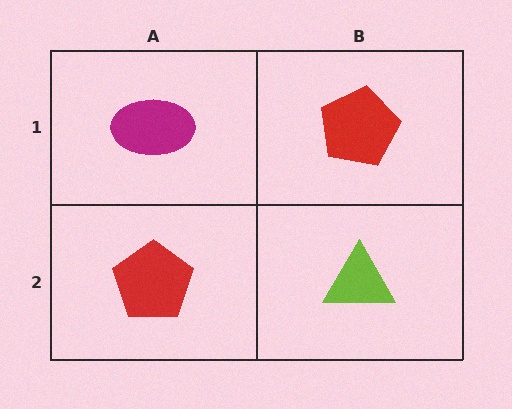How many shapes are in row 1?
2 shapes.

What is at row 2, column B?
A lime triangle.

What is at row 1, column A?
A magenta ellipse.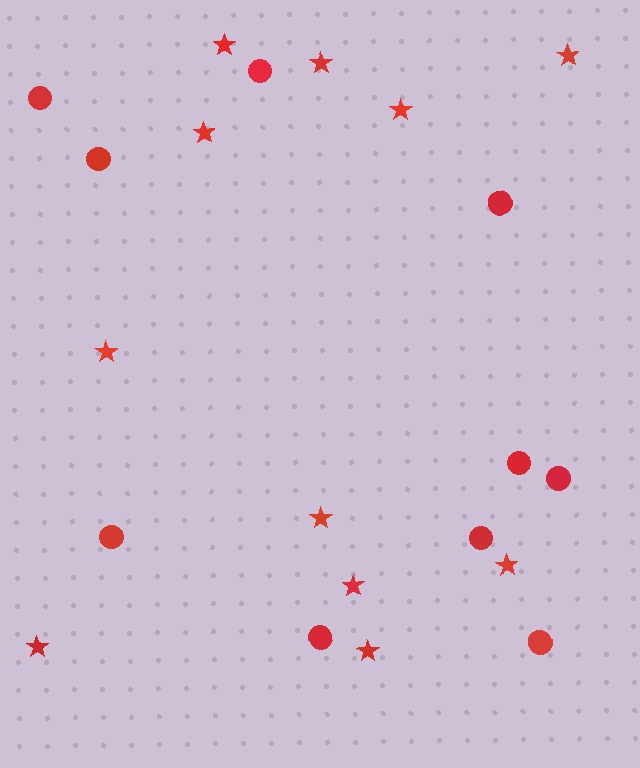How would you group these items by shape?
There are 2 groups: one group of circles (10) and one group of stars (11).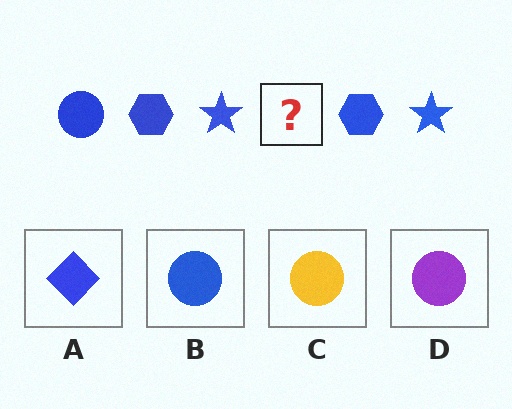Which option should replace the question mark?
Option B.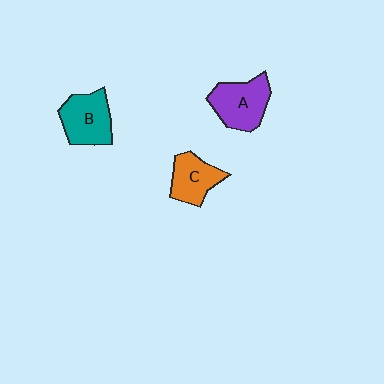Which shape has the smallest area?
Shape C (orange).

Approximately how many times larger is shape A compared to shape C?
Approximately 1.3 times.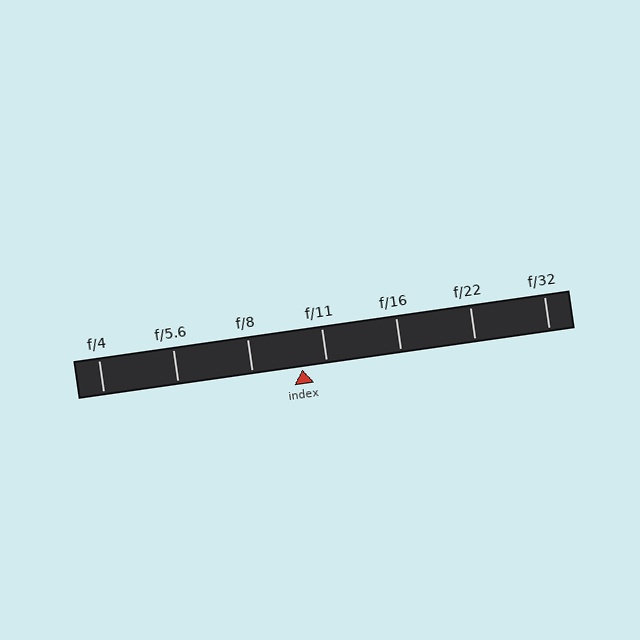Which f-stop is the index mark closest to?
The index mark is closest to f/11.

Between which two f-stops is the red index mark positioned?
The index mark is between f/8 and f/11.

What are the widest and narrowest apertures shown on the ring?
The widest aperture shown is f/4 and the narrowest is f/32.